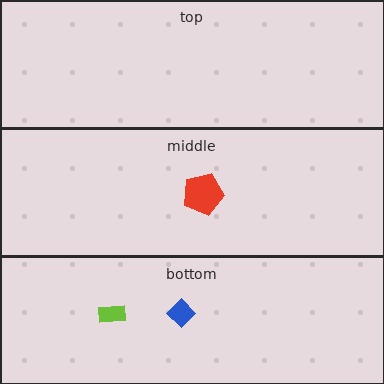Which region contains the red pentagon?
The middle region.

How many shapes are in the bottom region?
2.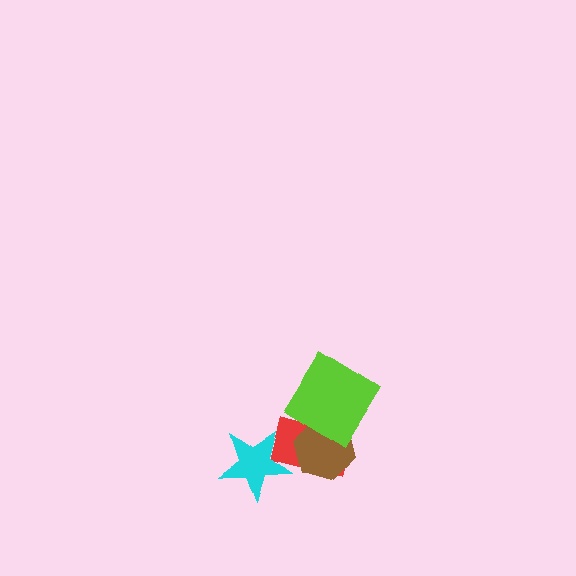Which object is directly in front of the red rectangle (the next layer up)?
The brown hexagon is directly in front of the red rectangle.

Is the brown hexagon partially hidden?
Yes, it is partially covered by another shape.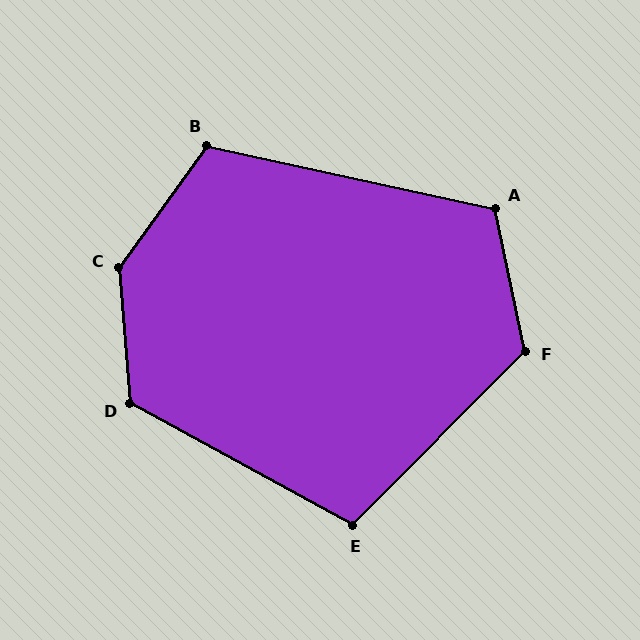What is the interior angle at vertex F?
Approximately 123 degrees (obtuse).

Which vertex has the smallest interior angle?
E, at approximately 106 degrees.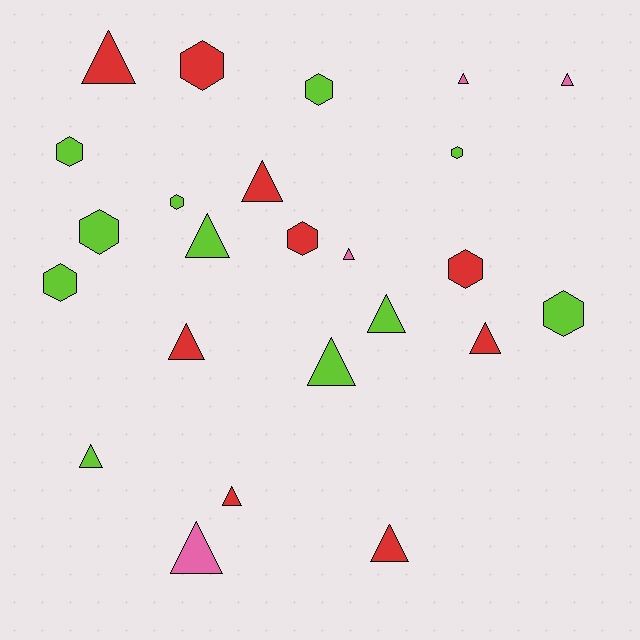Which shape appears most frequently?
Triangle, with 14 objects.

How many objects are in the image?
There are 24 objects.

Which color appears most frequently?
Lime, with 11 objects.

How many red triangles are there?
There are 6 red triangles.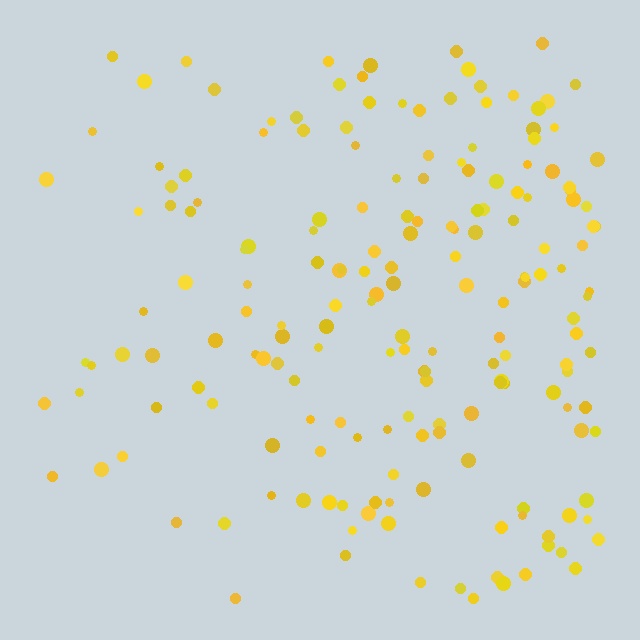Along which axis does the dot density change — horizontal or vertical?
Horizontal.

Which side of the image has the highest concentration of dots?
The right.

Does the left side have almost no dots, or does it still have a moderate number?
Still a moderate number, just noticeably fewer than the right.